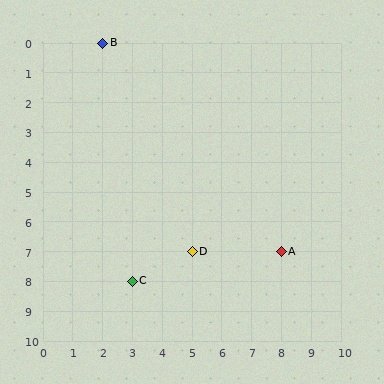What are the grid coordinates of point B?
Point B is at grid coordinates (2, 0).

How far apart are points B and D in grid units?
Points B and D are 3 columns and 7 rows apart (about 7.6 grid units diagonally).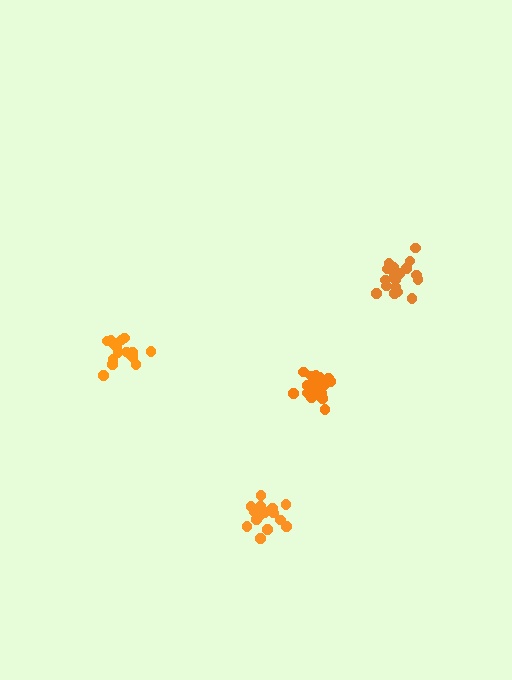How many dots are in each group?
Group 1: 17 dots, Group 2: 21 dots, Group 3: 20 dots, Group 4: 17 dots (75 total).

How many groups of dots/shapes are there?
There are 4 groups.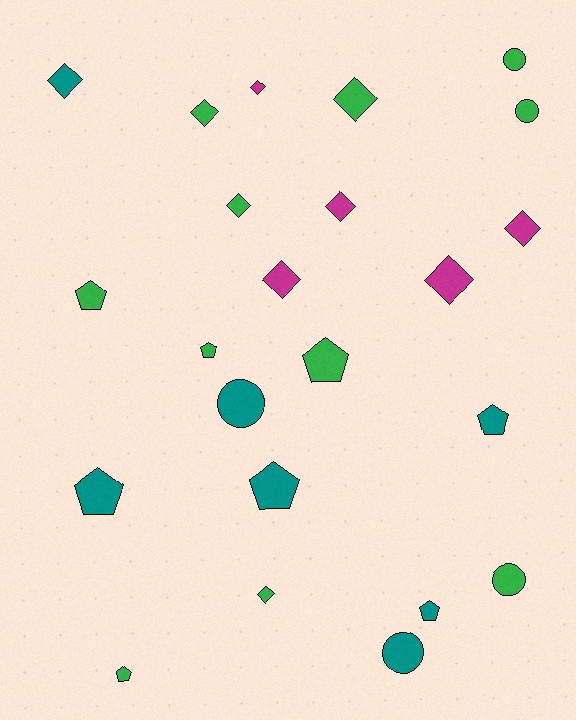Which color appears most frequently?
Green, with 11 objects.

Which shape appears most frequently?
Diamond, with 10 objects.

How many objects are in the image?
There are 23 objects.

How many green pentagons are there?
There are 4 green pentagons.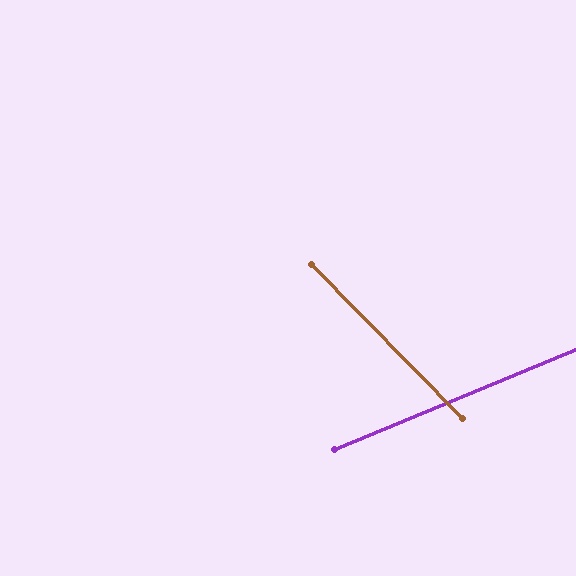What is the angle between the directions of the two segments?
Approximately 68 degrees.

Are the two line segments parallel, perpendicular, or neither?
Neither parallel nor perpendicular — they differ by about 68°.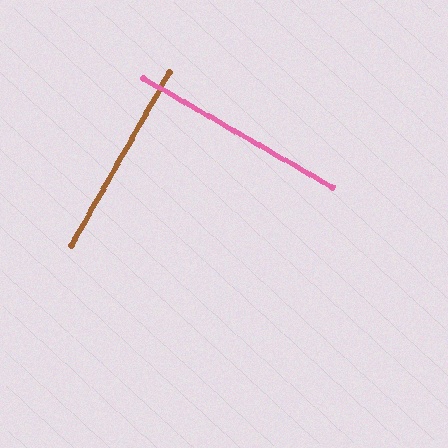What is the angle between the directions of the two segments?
Approximately 89 degrees.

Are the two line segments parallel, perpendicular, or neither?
Perpendicular — they meet at approximately 89°.